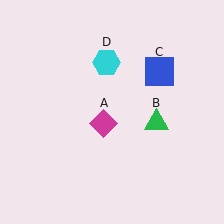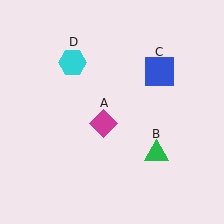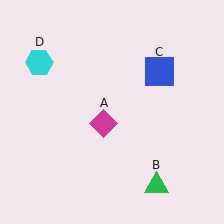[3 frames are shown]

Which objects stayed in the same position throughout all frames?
Magenta diamond (object A) and blue square (object C) remained stationary.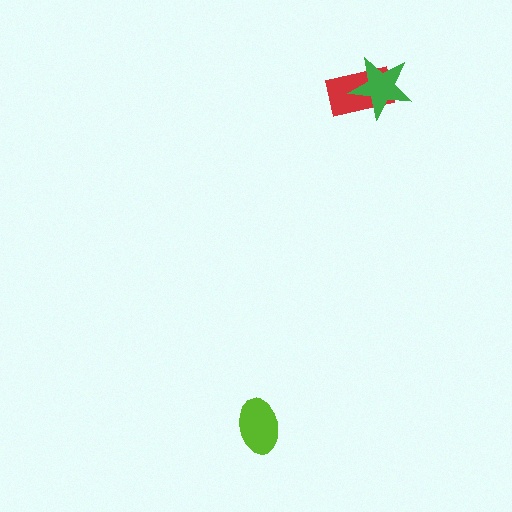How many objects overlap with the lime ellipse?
0 objects overlap with the lime ellipse.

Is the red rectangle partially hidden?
Yes, it is partially covered by another shape.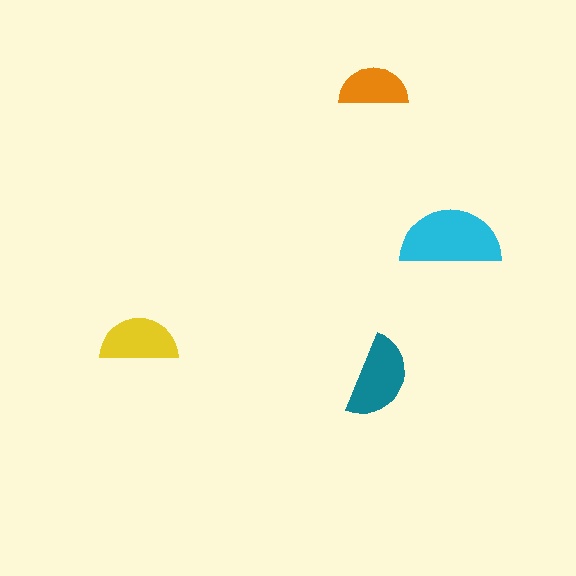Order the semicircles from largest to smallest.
the cyan one, the teal one, the yellow one, the orange one.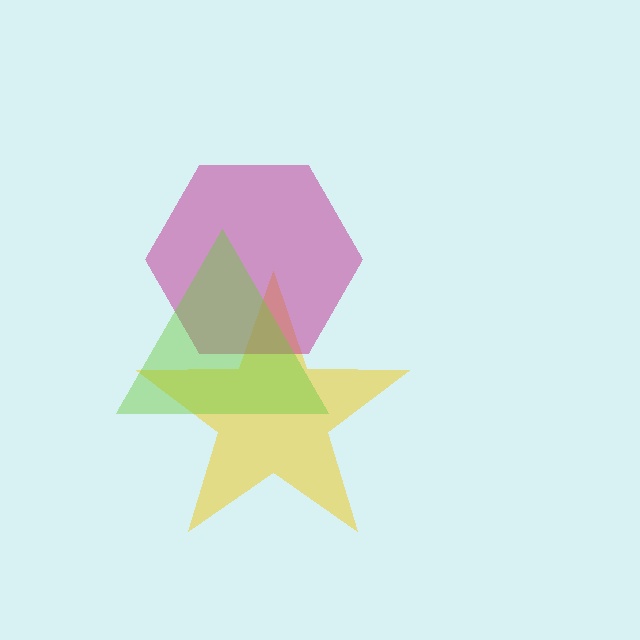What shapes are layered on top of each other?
The layered shapes are: a yellow star, a magenta hexagon, a lime triangle.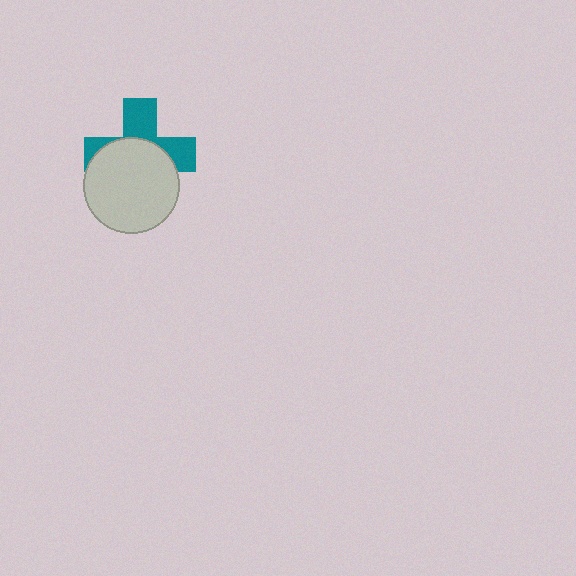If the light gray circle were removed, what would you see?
You would see the complete teal cross.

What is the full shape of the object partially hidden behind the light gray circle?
The partially hidden object is a teal cross.